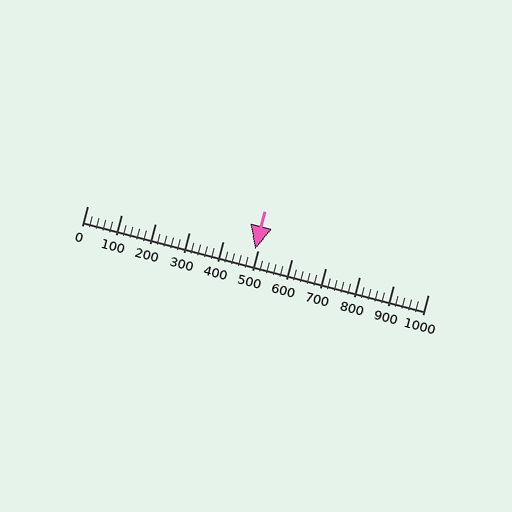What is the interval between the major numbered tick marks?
The major tick marks are spaced 100 units apart.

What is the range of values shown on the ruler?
The ruler shows values from 0 to 1000.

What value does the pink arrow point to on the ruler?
The pink arrow points to approximately 492.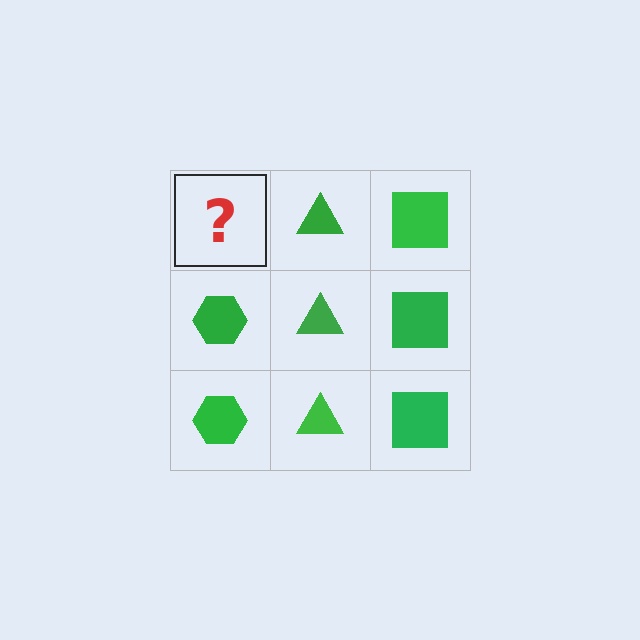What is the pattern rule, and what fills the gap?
The rule is that each column has a consistent shape. The gap should be filled with a green hexagon.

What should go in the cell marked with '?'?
The missing cell should contain a green hexagon.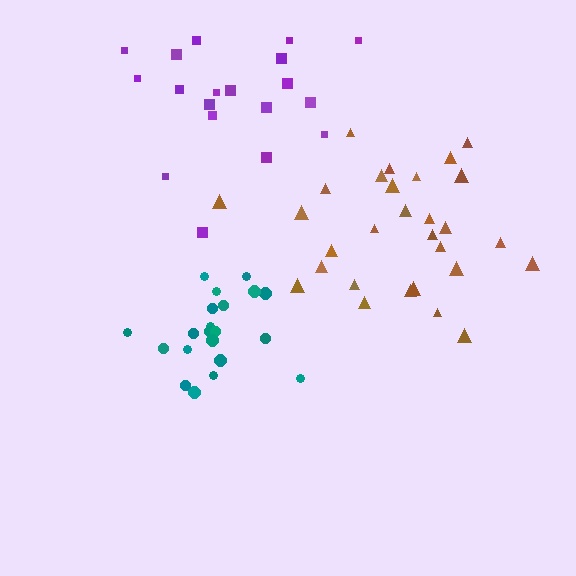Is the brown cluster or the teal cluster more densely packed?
Teal.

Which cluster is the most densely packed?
Teal.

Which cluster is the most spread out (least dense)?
Purple.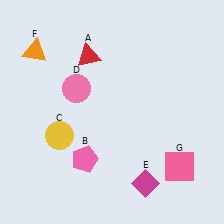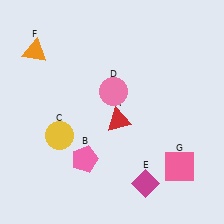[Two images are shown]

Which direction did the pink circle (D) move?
The pink circle (D) moved right.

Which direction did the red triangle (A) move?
The red triangle (A) moved down.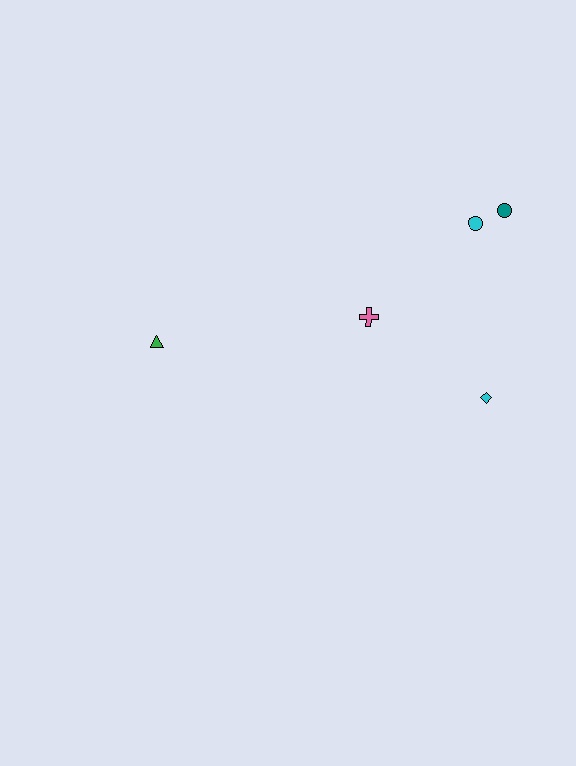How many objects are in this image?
There are 5 objects.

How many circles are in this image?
There are 2 circles.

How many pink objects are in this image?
There is 1 pink object.